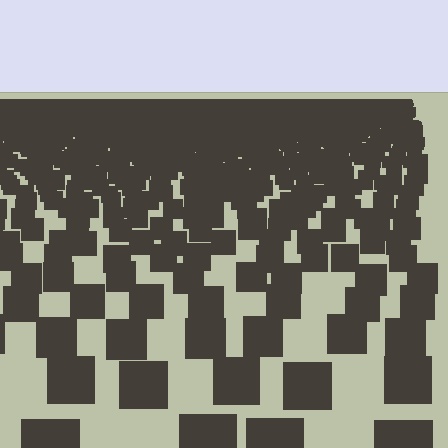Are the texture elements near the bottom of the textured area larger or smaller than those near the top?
Larger. Near the bottom, elements are closer to the viewer and appear at a bigger on-screen size.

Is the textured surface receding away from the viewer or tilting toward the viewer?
The surface is receding away from the viewer. Texture elements get smaller and denser toward the top.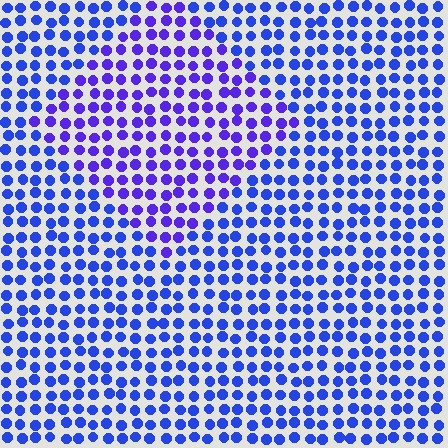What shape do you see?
I see a diamond.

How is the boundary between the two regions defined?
The boundary is defined purely by a slight shift in hue (about 26 degrees). Spacing, size, and orientation are identical on both sides.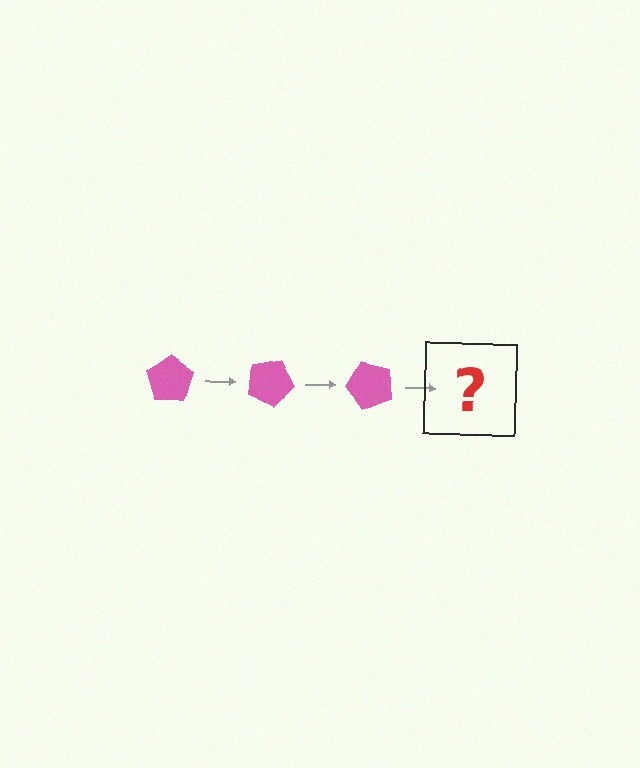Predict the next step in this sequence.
The next step is a pink pentagon rotated 75 degrees.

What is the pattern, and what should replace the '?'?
The pattern is that the pentagon rotates 25 degrees each step. The '?' should be a pink pentagon rotated 75 degrees.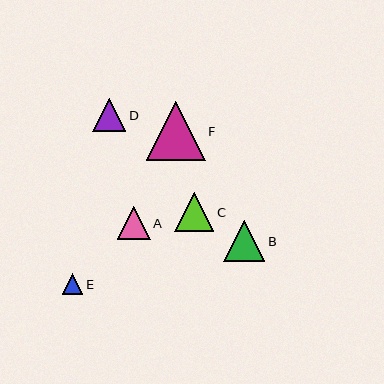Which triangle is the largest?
Triangle F is the largest with a size of approximately 59 pixels.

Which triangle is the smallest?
Triangle E is the smallest with a size of approximately 21 pixels.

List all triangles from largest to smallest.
From largest to smallest: F, B, C, D, A, E.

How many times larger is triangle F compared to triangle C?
Triangle F is approximately 1.5 times the size of triangle C.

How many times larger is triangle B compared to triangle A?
Triangle B is approximately 1.2 times the size of triangle A.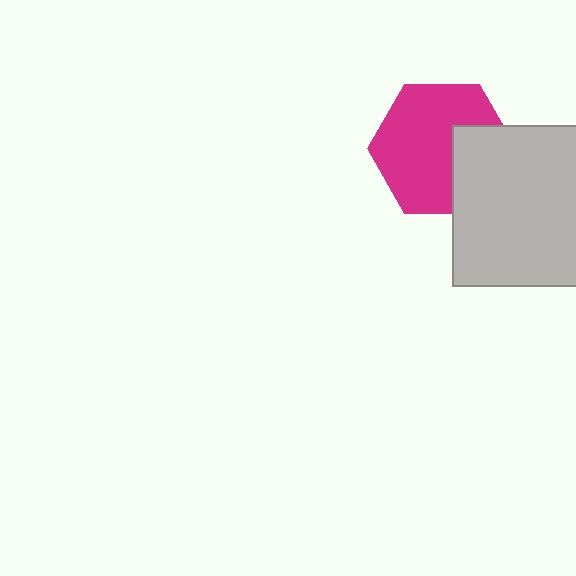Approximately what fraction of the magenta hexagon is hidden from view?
Roughly 30% of the magenta hexagon is hidden behind the light gray square.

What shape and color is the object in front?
The object in front is a light gray square.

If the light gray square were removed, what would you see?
You would see the complete magenta hexagon.